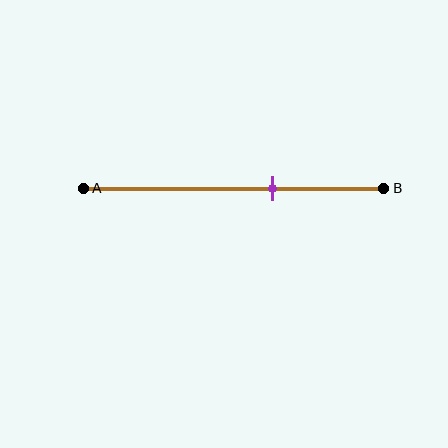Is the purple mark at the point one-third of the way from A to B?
No, the mark is at about 65% from A, not at the 33% one-third point.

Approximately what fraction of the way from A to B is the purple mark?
The purple mark is approximately 65% of the way from A to B.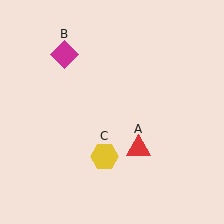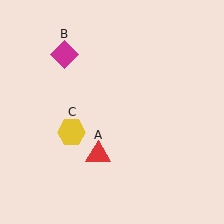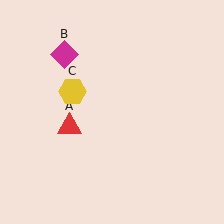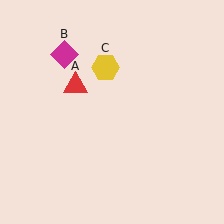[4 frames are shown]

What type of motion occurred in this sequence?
The red triangle (object A), yellow hexagon (object C) rotated clockwise around the center of the scene.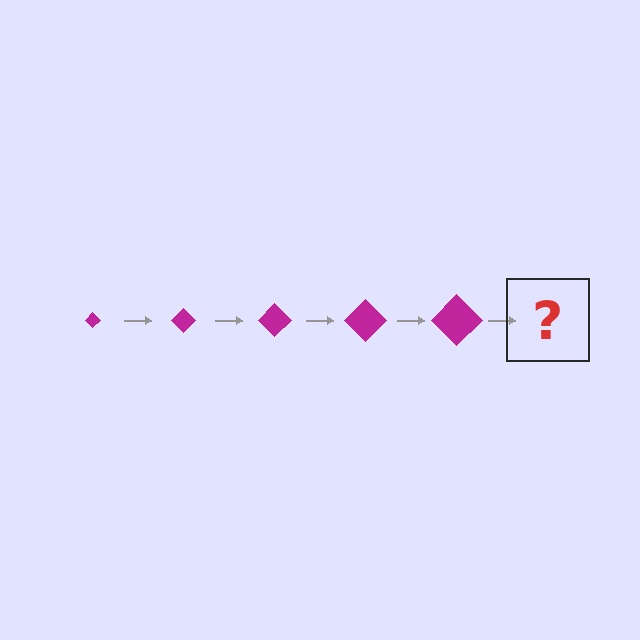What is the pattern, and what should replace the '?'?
The pattern is that the diamond gets progressively larger each step. The '?' should be a magenta diamond, larger than the previous one.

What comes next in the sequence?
The next element should be a magenta diamond, larger than the previous one.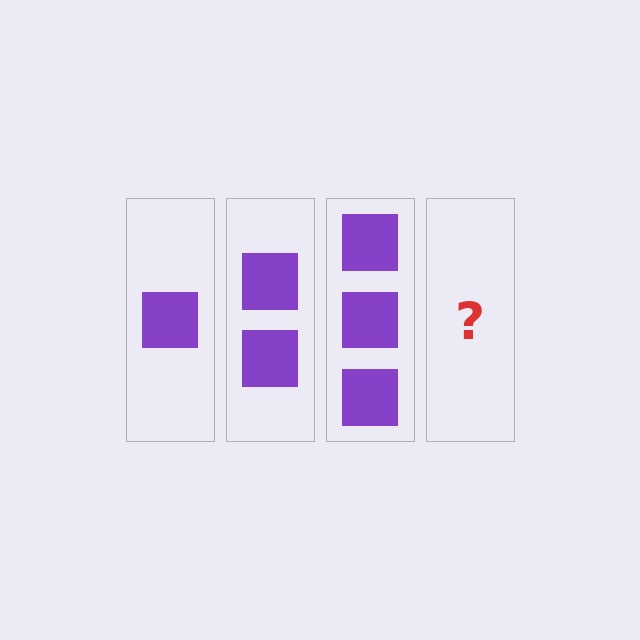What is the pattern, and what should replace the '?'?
The pattern is that each step adds one more square. The '?' should be 4 squares.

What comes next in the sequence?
The next element should be 4 squares.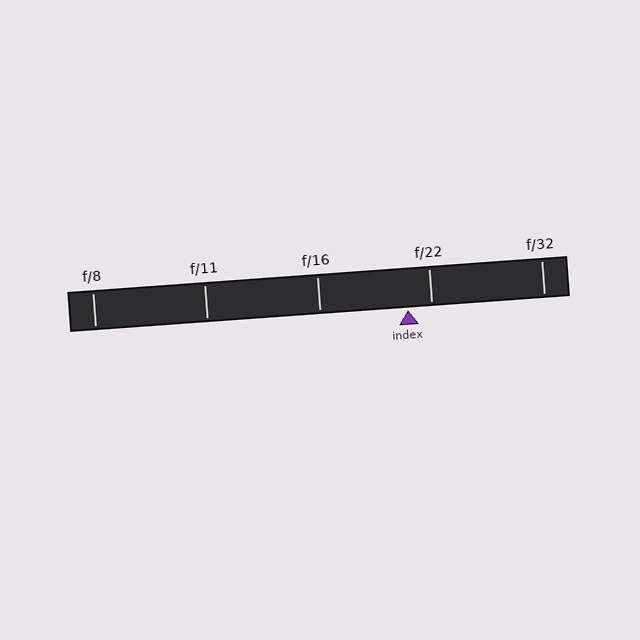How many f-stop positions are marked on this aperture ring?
There are 5 f-stop positions marked.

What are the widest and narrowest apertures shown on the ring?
The widest aperture shown is f/8 and the narrowest is f/32.